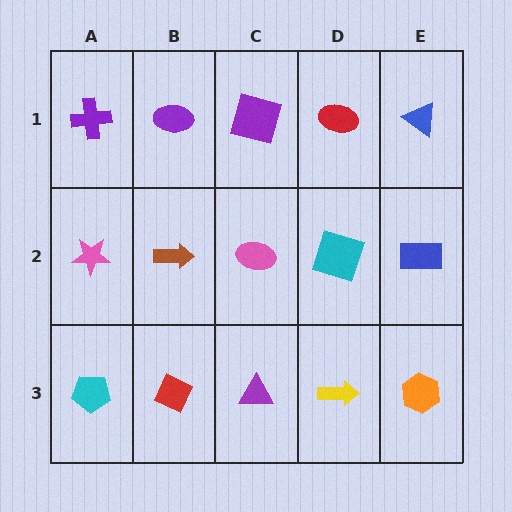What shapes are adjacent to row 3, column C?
A pink ellipse (row 2, column C), a red diamond (row 3, column B), a yellow arrow (row 3, column D).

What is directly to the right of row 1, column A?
A purple ellipse.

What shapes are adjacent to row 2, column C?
A purple square (row 1, column C), a purple triangle (row 3, column C), a brown arrow (row 2, column B), a cyan square (row 2, column D).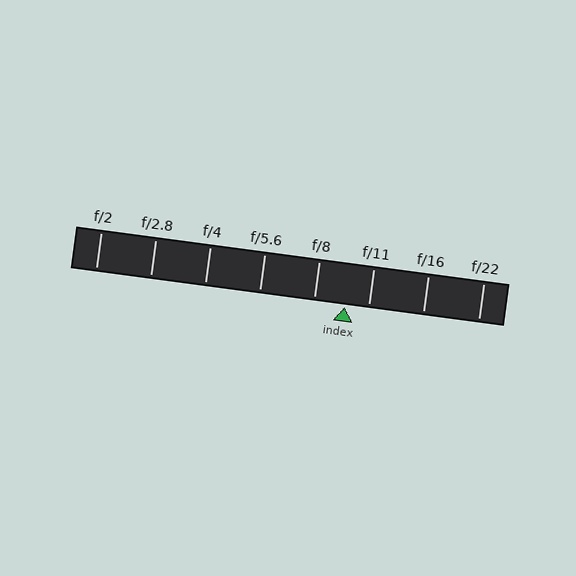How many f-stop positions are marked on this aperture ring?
There are 8 f-stop positions marked.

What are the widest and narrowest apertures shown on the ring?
The widest aperture shown is f/2 and the narrowest is f/22.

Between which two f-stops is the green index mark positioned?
The index mark is between f/8 and f/11.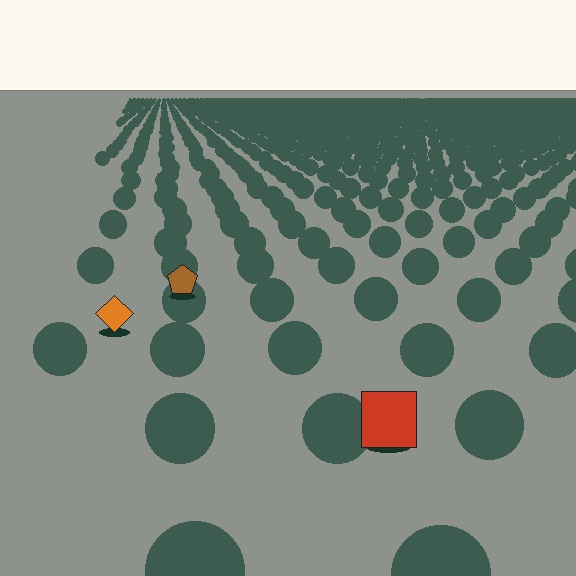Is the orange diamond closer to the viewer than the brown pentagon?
Yes. The orange diamond is closer — you can tell from the texture gradient: the ground texture is coarser near it.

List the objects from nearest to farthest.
From nearest to farthest: the red square, the orange diamond, the brown pentagon.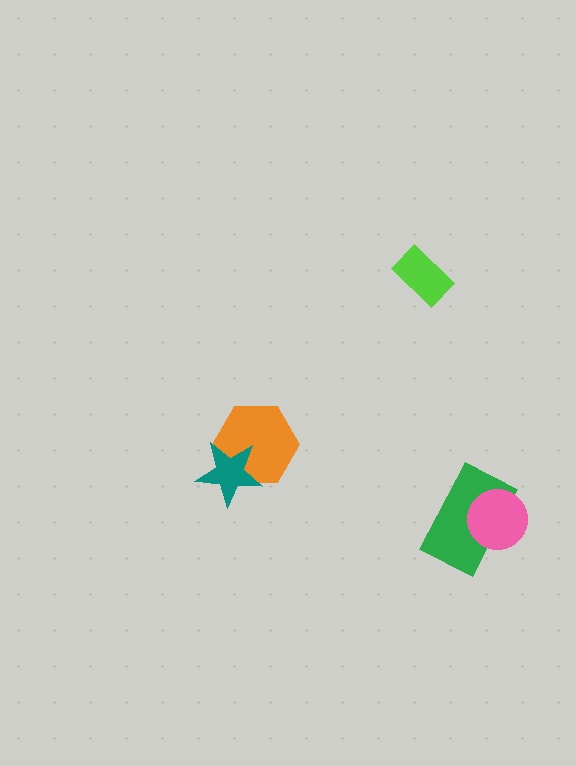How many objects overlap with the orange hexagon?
1 object overlaps with the orange hexagon.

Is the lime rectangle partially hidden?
No, no other shape covers it.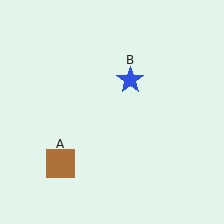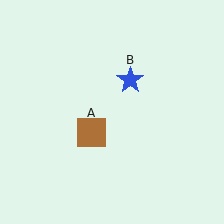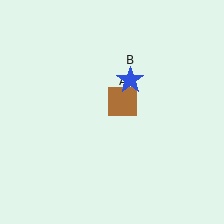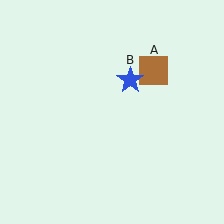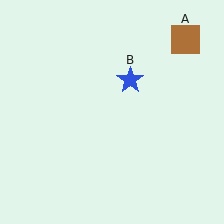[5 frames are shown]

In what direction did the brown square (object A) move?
The brown square (object A) moved up and to the right.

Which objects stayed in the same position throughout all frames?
Blue star (object B) remained stationary.